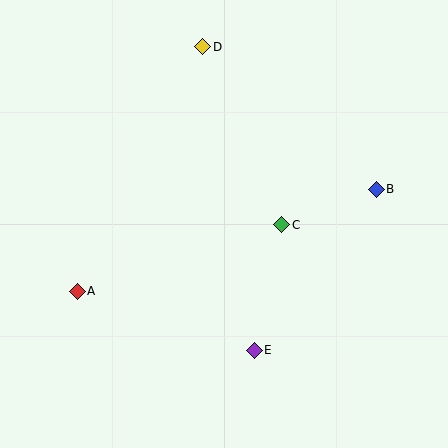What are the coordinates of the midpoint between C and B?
The midpoint between C and B is at (329, 207).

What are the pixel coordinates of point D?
Point D is at (203, 47).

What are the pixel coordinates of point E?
Point E is at (254, 350).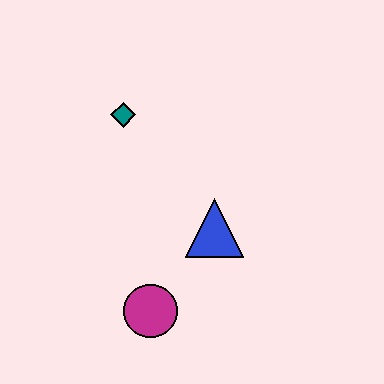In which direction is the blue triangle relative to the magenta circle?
The blue triangle is above the magenta circle.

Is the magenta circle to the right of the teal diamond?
Yes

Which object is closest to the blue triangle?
The magenta circle is closest to the blue triangle.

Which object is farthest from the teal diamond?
The magenta circle is farthest from the teal diamond.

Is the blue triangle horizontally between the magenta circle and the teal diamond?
No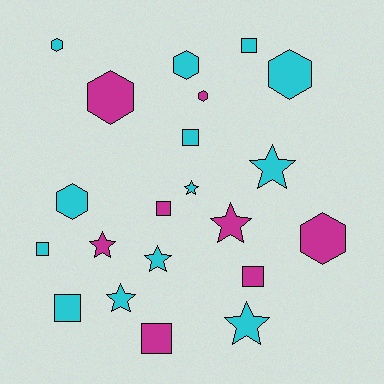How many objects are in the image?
There are 21 objects.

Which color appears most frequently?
Cyan, with 13 objects.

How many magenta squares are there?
There are 3 magenta squares.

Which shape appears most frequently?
Hexagon, with 7 objects.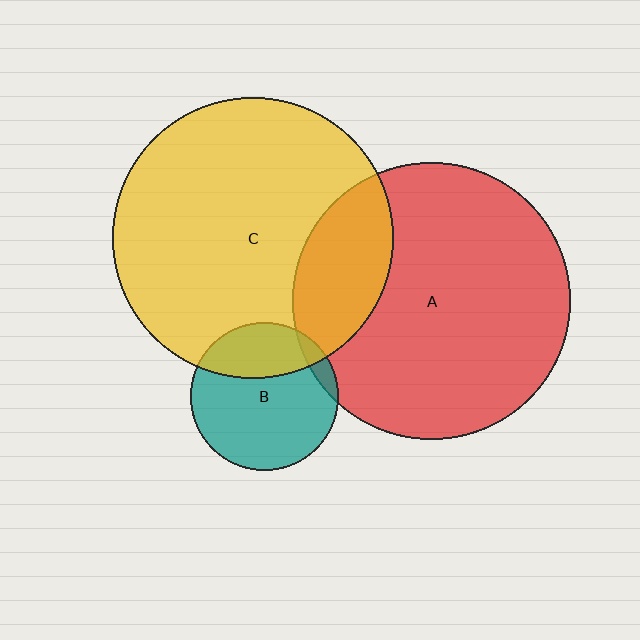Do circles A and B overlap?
Yes.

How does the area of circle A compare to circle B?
Approximately 3.5 times.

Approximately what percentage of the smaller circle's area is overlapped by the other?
Approximately 5%.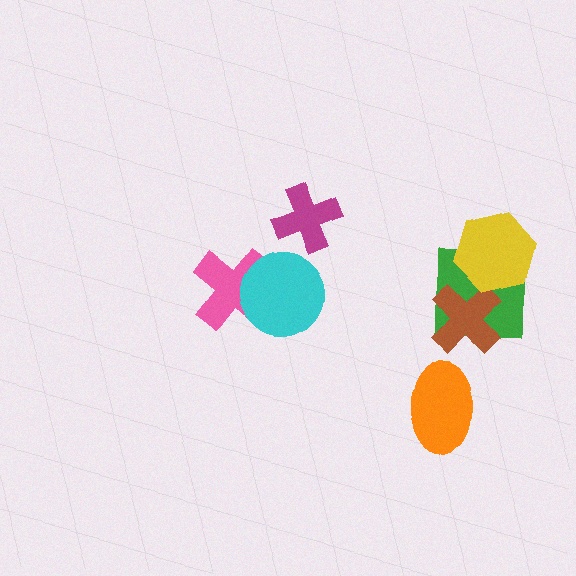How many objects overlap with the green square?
2 objects overlap with the green square.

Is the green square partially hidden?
Yes, it is partially covered by another shape.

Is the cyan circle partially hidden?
No, no other shape covers it.